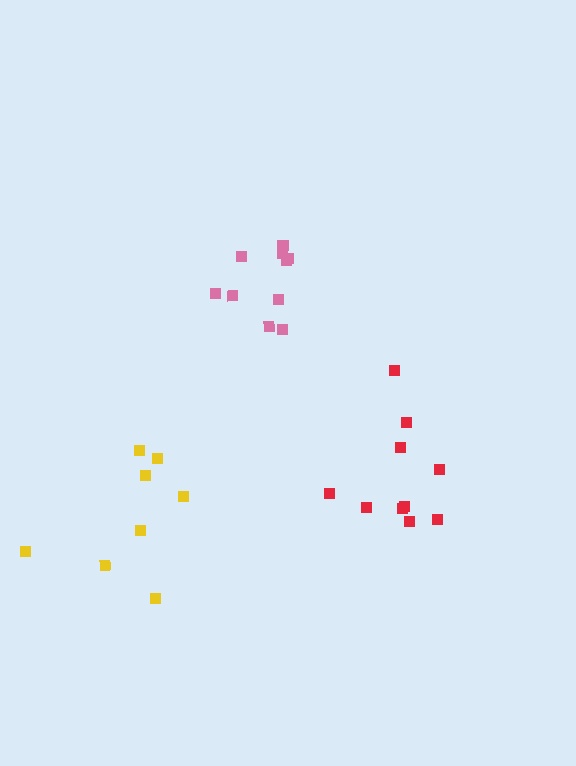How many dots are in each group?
Group 1: 10 dots, Group 2: 10 dots, Group 3: 8 dots (28 total).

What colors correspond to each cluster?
The clusters are colored: red, pink, yellow.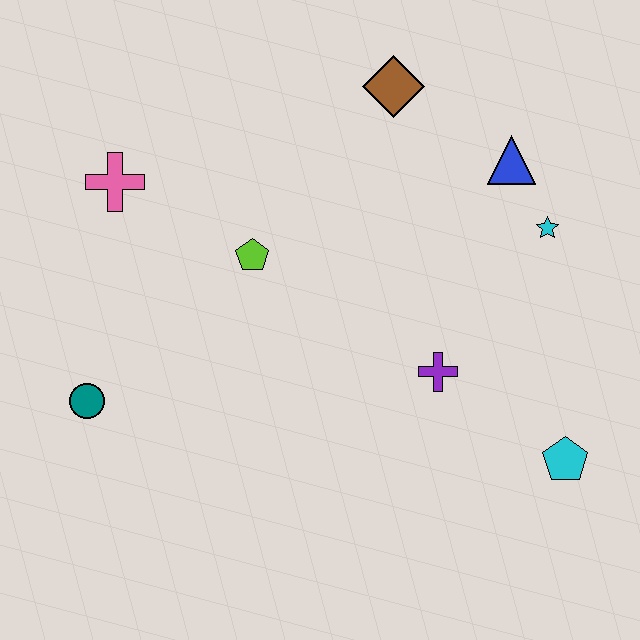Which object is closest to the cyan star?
The blue triangle is closest to the cyan star.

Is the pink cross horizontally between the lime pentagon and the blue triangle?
No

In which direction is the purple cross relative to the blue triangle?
The purple cross is below the blue triangle.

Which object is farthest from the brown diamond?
The teal circle is farthest from the brown diamond.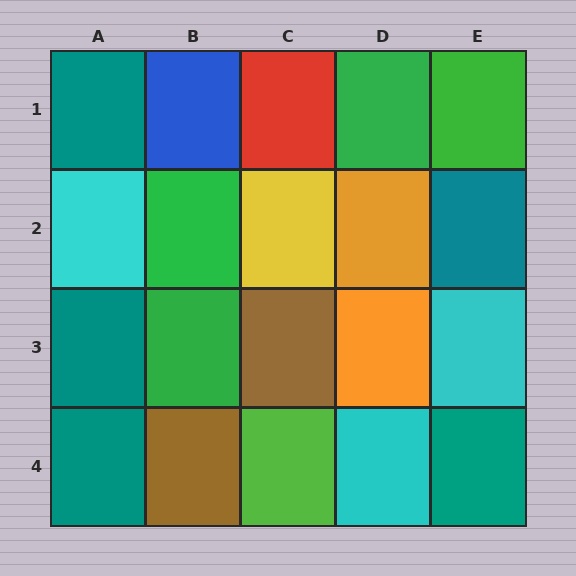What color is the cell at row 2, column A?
Cyan.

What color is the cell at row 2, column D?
Orange.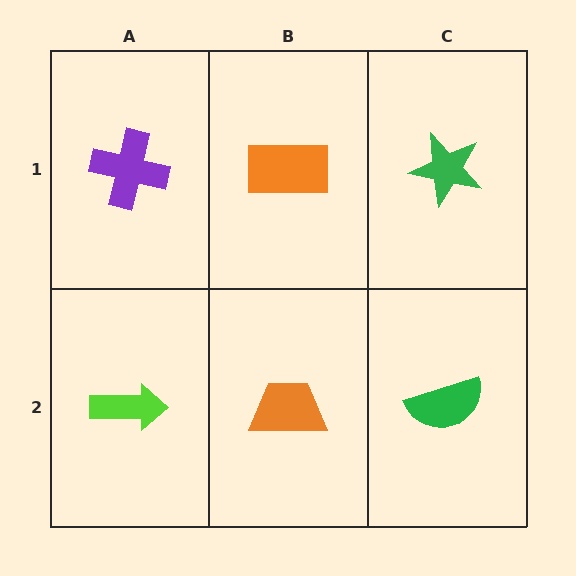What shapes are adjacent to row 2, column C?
A green star (row 1, column C), an orange trapezoid (row 2, column B).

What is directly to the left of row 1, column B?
A purple cross.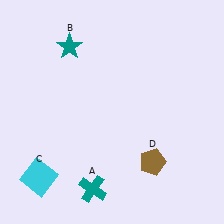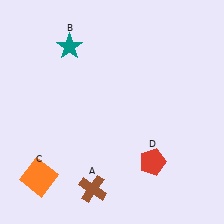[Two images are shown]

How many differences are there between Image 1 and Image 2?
There are 3 differences between the two images.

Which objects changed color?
A changed from teal to brown. C changed from cyan to orange. D changed from brown to red.